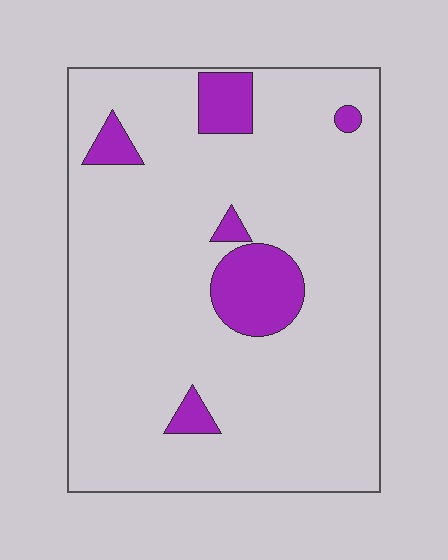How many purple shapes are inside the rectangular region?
6.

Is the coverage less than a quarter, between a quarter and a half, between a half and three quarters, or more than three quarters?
Less than a quarter.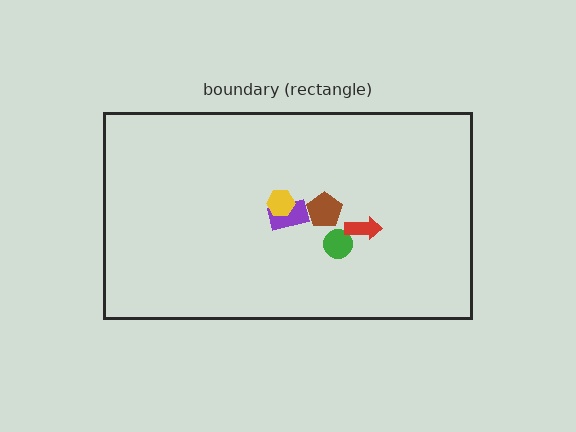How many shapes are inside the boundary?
5 inside, 0 outside.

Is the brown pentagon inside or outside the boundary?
Inside.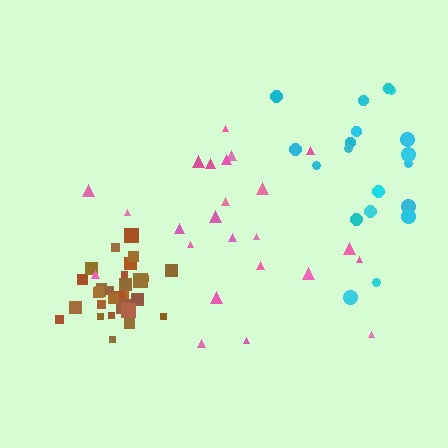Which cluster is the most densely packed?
Brown.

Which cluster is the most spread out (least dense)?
Pink.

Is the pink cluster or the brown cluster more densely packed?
Brown.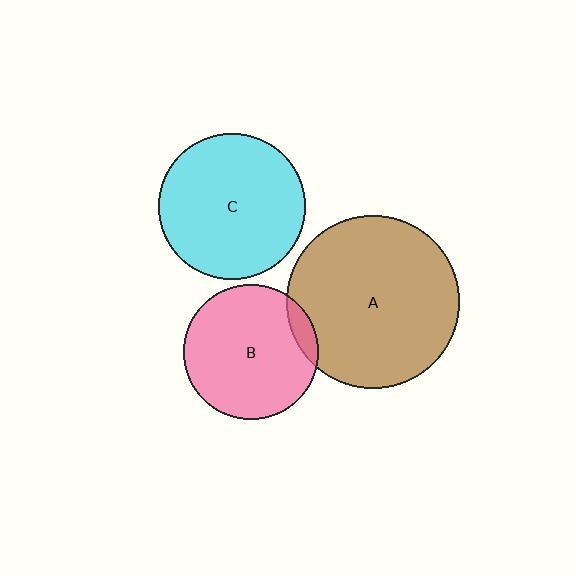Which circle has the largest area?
Circle A (brown).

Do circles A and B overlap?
Yes.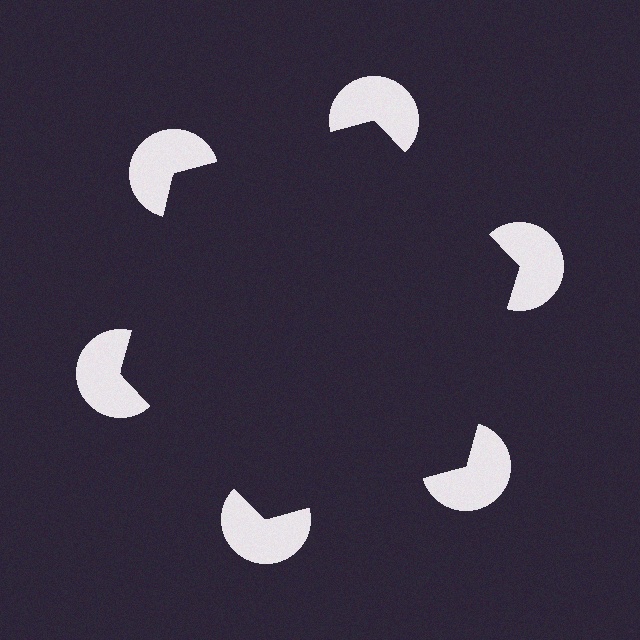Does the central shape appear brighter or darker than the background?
It typically appears slightly darker than the background, even though no actual brightness change is drawn.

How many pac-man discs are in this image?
There are 6 — one at each vertex of the illusory hexagon.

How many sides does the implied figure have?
6 sides.